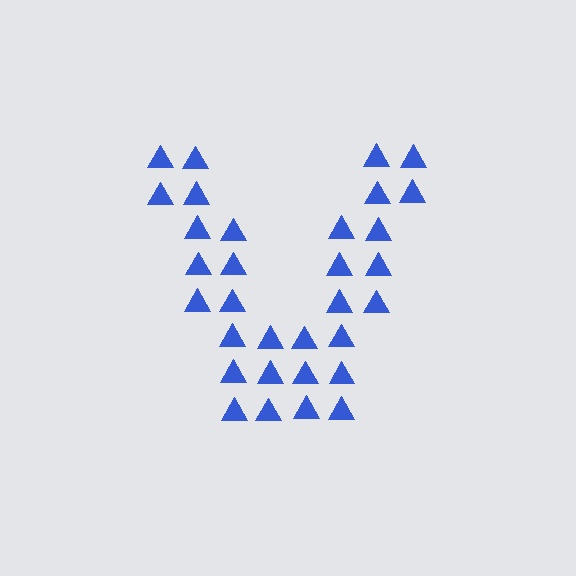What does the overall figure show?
The overall figure shows the letter V.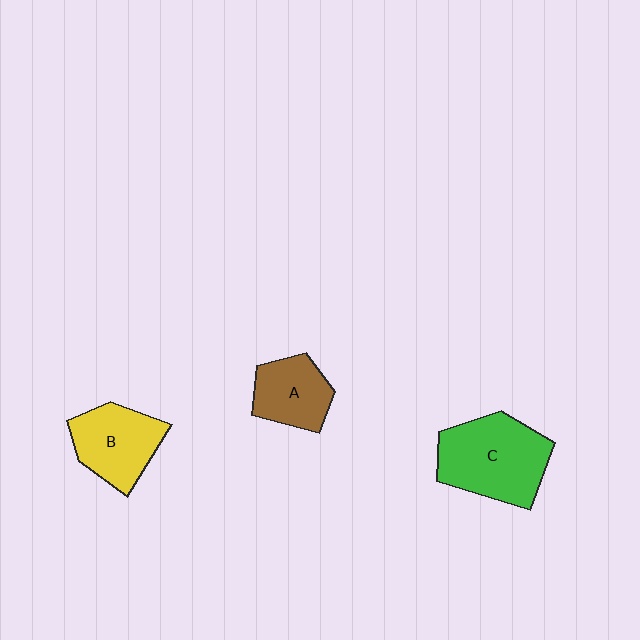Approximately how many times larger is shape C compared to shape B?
Approximately 1.4 times.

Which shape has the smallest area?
Shape A (brown).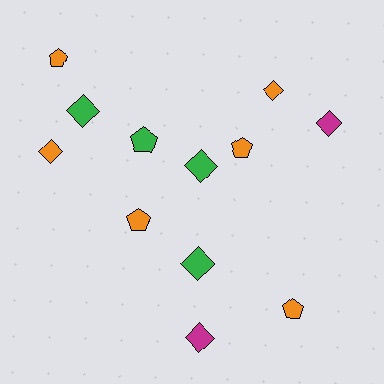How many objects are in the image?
There are 12 objects.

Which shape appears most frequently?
Diamond, with 7 objects.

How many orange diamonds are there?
There are 2 orange diamonds.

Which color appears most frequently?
Orange, with 6 objects.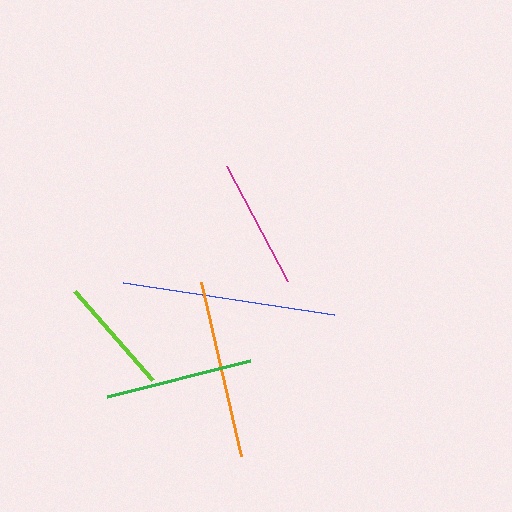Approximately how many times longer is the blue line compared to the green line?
The blue line is approximately 1.4 times the length of the green line.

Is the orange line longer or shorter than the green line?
The orange line is longer than the green line.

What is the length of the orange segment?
The orange segment is approximately 178 pixels long.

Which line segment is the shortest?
The lime line is the shortest at approximately 119 pixels.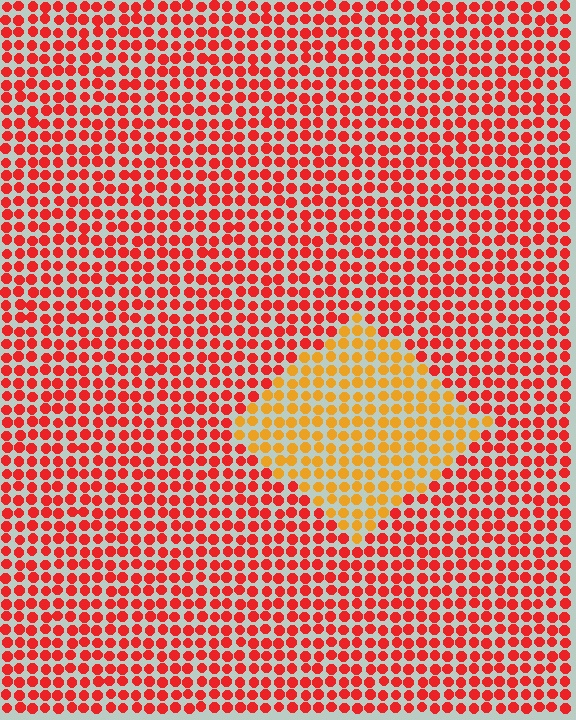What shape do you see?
I see a diamond.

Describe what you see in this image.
The image is filled with small red elements in a uniform arrangement. A diamond-shaped region is visible where the elements are tinted to a slightly different hue, forming a subtle color boundary.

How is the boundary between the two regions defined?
The boundary is defined purely by a slight shift in hue (about 39 degrees). Spacing, size, and orientation are identical on both sides.